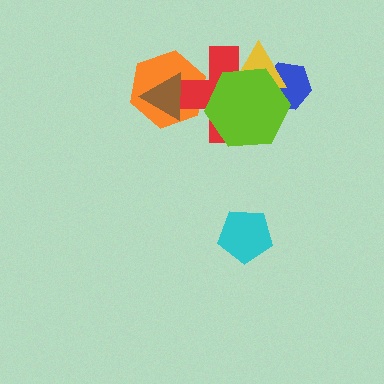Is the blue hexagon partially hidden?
Yes, it is partially covered by another shape.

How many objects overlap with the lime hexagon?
3 objects overlap with the lime hexagon.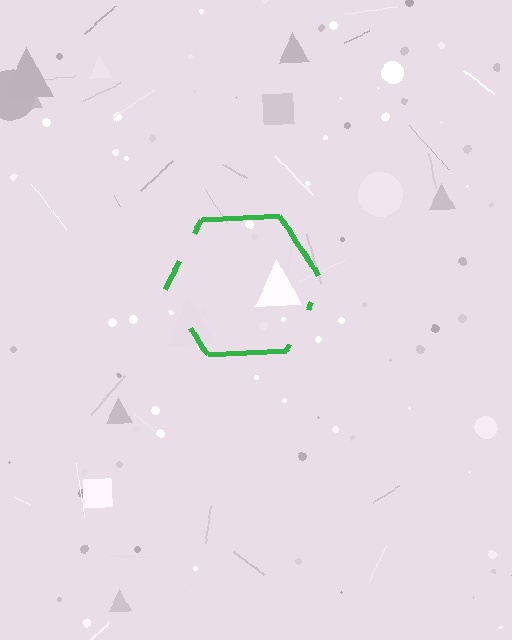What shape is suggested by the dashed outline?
The dashed outline suggests a hexagon.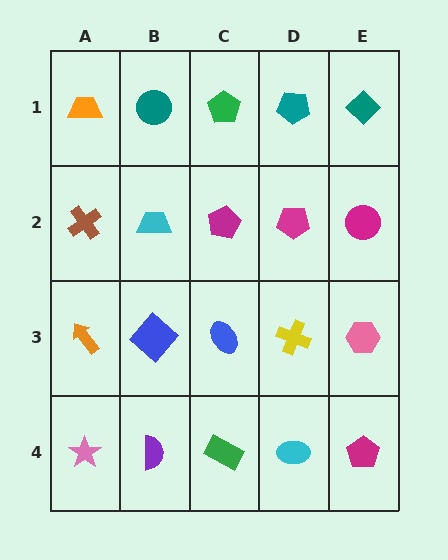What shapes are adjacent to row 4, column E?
A pink hexagon (row 3, column E), a cyan ellipse (row 4, column D).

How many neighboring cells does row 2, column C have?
4.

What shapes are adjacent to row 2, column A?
An orange trapezoid (row 1, column A), an orange arrow (row 3, column A), a cyan trapezoid (row 2, column B).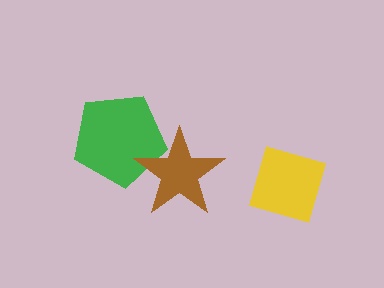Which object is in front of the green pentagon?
The brown star is in front of the green pentagon.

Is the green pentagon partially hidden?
Yes, it is partially covered by another shape.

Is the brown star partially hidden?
No, no other shape covers it.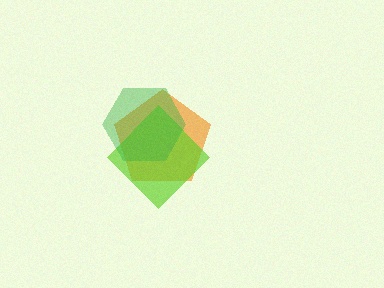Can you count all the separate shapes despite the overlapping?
Yes, there are 3 separate shapes.